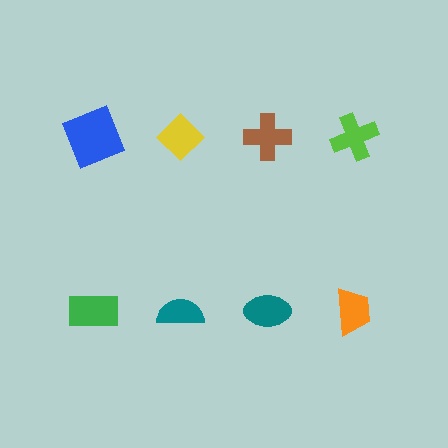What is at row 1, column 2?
A yellow diamond.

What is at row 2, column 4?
An orange trapezoid.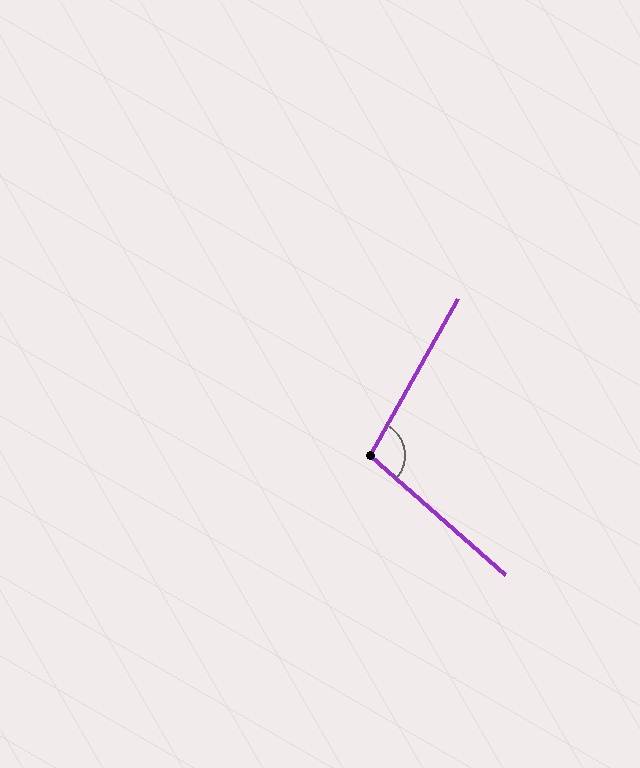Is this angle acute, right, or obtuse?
It is obtuse.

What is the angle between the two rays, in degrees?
Approximately 102 degrees.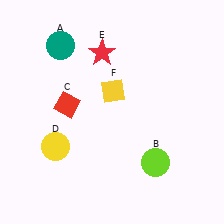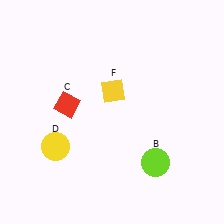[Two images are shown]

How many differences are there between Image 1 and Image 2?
There are 2 differences between the two images.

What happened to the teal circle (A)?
The teal circle (A) was removed in Image 2. It was in the top-left area of Image 1.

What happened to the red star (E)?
The red star (E) was removed in Image 2. It was in the top-left area of Image 1.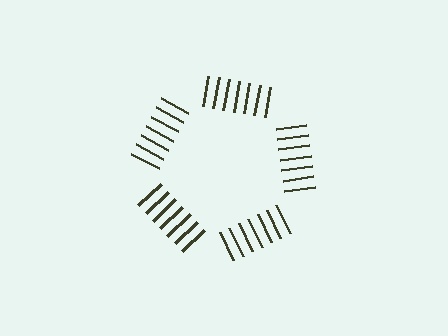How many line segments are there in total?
35 — 7 along each of the 5 edges.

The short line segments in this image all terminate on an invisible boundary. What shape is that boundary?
An illusory pentagon — the line segments terminate on its edges but no continuous stroke is drawn.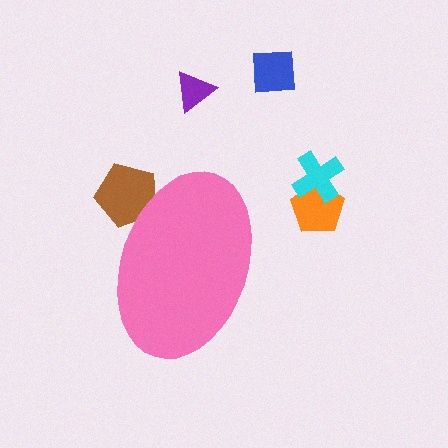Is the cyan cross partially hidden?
No, the cyan cross is fully visible.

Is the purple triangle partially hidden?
No, the purple triangle is fully visible.